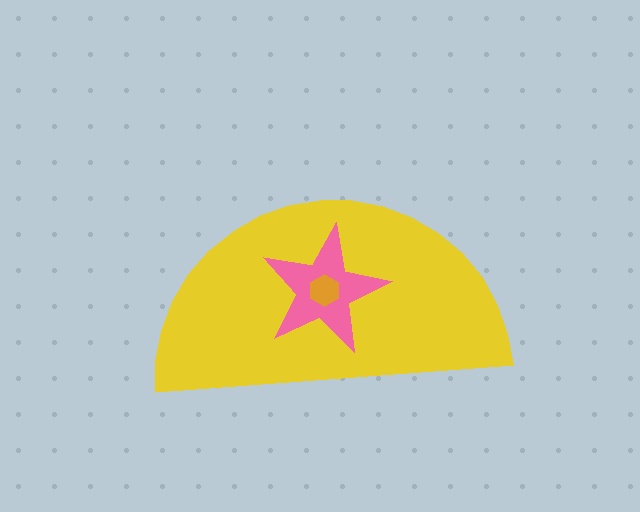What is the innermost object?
The orange hexagon.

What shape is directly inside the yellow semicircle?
The pink star.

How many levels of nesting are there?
3.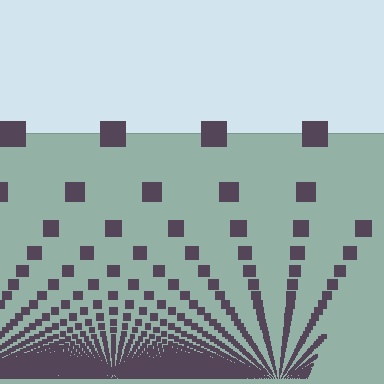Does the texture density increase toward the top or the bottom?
Density increases toward the bottom.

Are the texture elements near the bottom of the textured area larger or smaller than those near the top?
Smaller. The gradient is inverted — elements near the bottom are smaller and denser.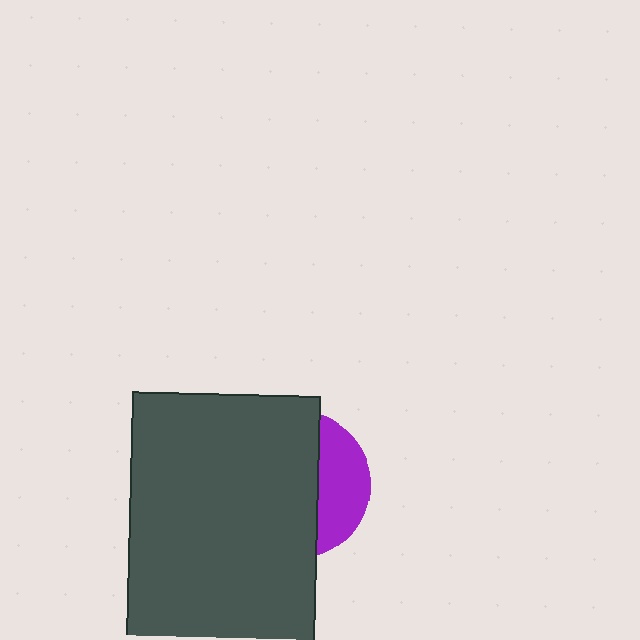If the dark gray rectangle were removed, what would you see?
You would see the complete purple circle.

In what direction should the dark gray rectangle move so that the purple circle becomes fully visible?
The dark gray rectangle should move left. That is the shortest direction to clear the overlap and leave the purple circle fully visible.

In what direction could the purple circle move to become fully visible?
The purple circle could move right. That would shift it out from behind the dark gray rectangle entirely.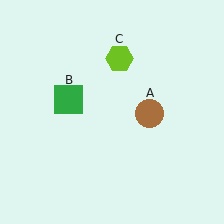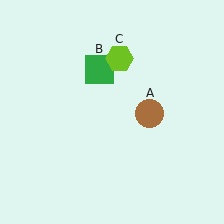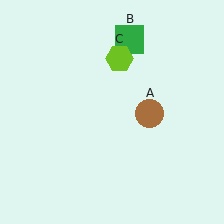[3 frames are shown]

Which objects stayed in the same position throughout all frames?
Brown circle (object A) and lime hexagon (object C) remained stationary.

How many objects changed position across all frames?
1 object changed position: green square (object B).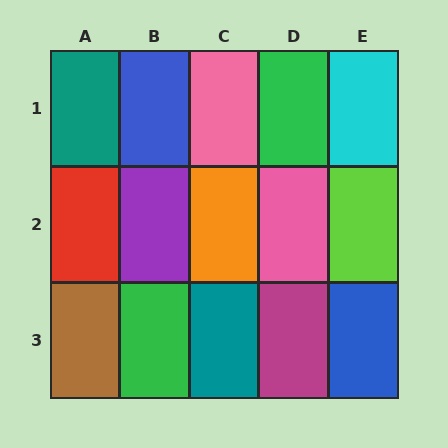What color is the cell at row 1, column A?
Teal.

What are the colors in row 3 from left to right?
Brown, green, teal, magenta, blue.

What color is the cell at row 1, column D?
Green.